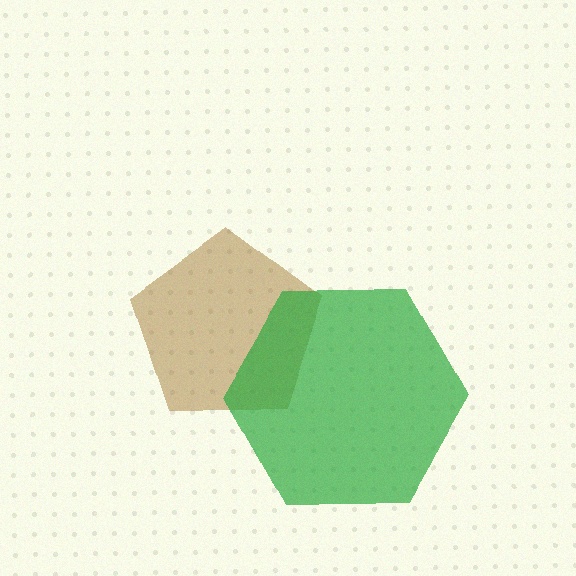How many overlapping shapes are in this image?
There are 2 overlapping shapes in the image.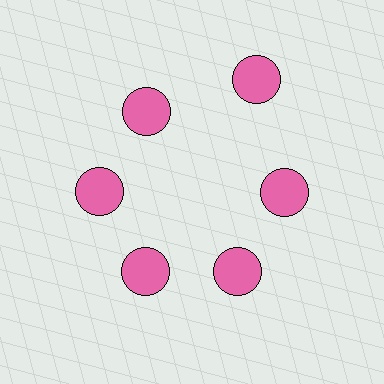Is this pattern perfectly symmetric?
No. The 6 pink circles are arranged in a ring, but one element near the 1 o'clock position is pushed outward from the center, breaking the 6-fold rotational symmetry.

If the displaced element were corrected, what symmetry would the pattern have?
It would have 6-fold rotational symmetry — the pattern would map onto itself every 60 degrees.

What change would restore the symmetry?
The symmetry would be restored by moving it inward, back onto the ring so that all 6 circles sit at equal angles and equal distance from the center.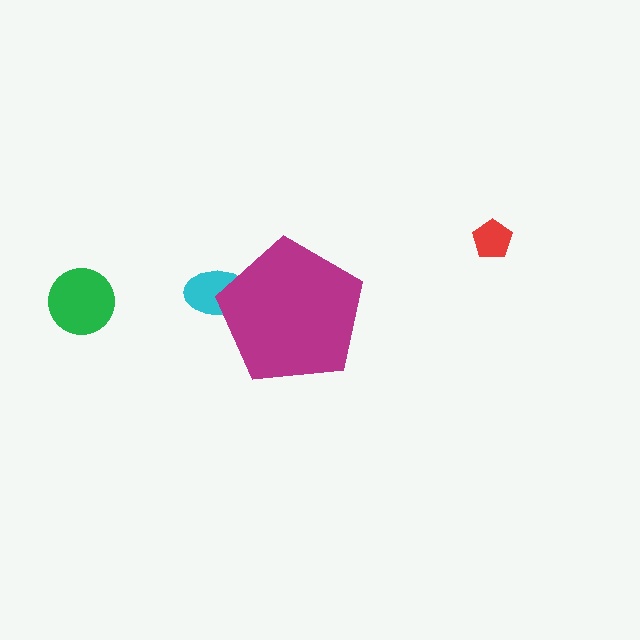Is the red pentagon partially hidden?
No, the red pentagon is fully visible.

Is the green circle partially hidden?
No, the green circle is fully visible.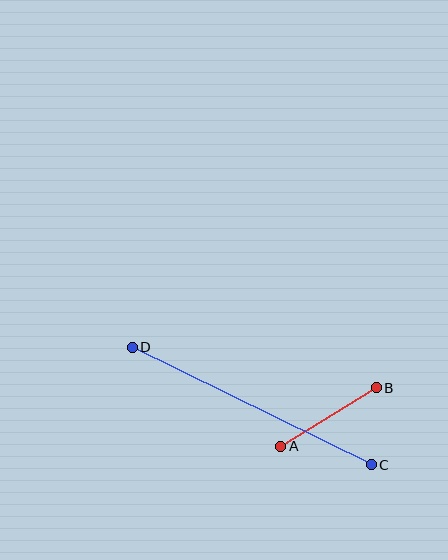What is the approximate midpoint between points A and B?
The midpoint is at approximately (329, 417) pixels.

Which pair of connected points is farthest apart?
Points C and D are farthest apart.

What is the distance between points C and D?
The distance is approximately 266 pixels.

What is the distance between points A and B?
The distance is approximately 112 pixels.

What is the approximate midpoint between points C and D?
The midpoint is at approximately (252, 406) pixels.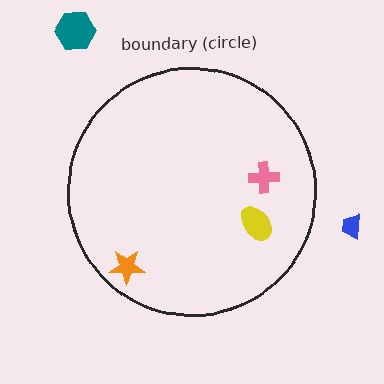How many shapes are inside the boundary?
3 inside, 2 outside.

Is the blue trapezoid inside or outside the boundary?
Outside.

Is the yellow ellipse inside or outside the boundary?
Inside.